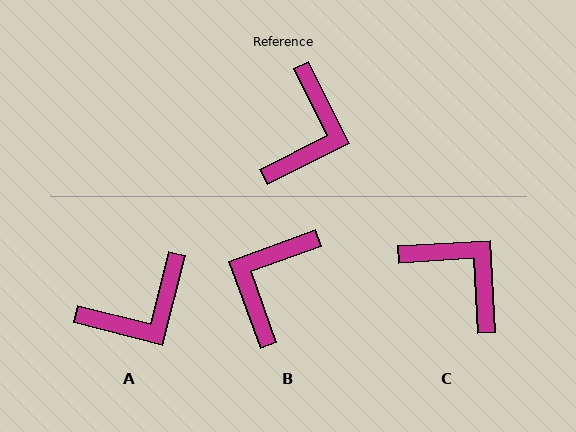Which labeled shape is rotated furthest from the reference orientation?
B, about 173 degrees away.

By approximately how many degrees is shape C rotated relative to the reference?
Approximately 67 degrees counter-clockwise.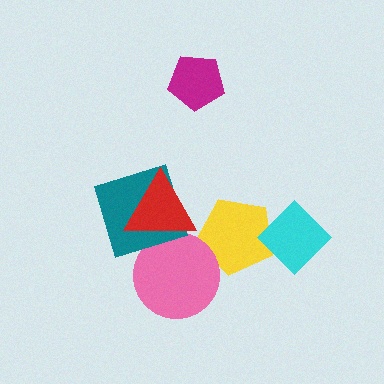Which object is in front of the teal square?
The red triangle is in front of the teal square.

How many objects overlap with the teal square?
1 object overlaps with the teal square.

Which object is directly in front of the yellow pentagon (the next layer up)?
The pink circle is directly in front of the yellow pentagon.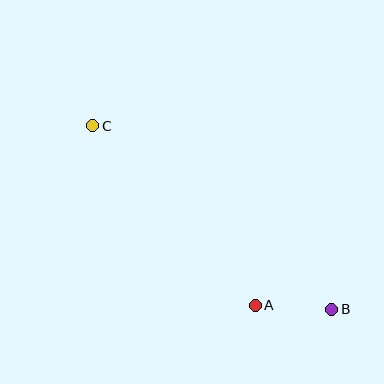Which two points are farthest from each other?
Points B and C are farthest from each other.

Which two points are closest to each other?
Points A and B are closest to each other.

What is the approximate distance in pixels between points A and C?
The distance between A and C is approximately 242 pixels.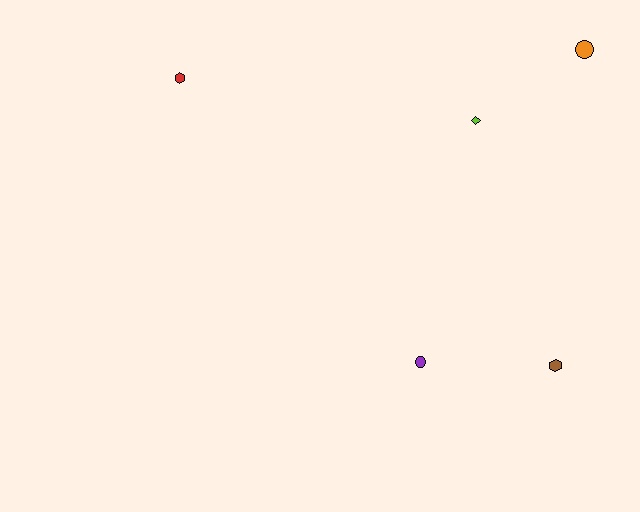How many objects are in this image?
There are 5 objects.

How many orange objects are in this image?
There is 1 orange object.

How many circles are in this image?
There are 2 circles.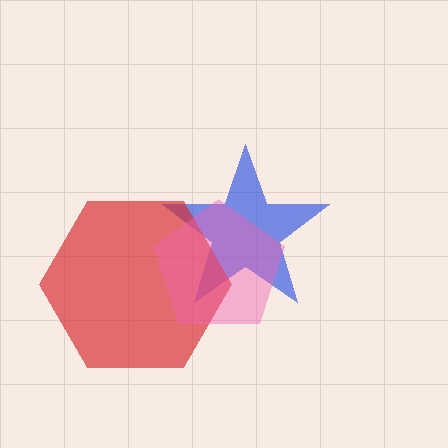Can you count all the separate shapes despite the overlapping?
Yes, there are 3 separate shapes.